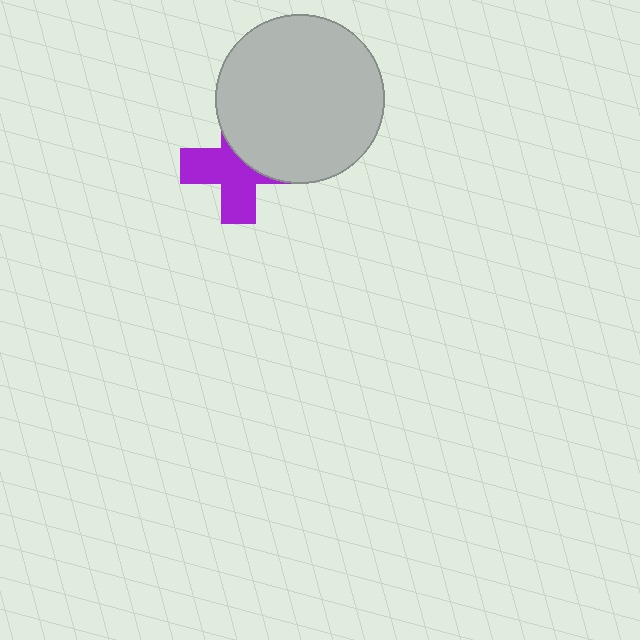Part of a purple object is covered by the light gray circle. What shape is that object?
It is a cross.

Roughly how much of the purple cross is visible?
About half of it is visible (roughly 57%).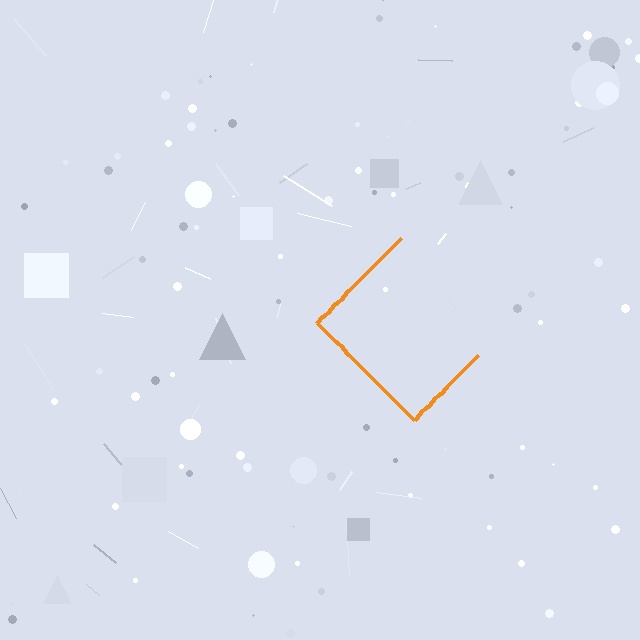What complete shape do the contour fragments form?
The contour fragments form a diamond.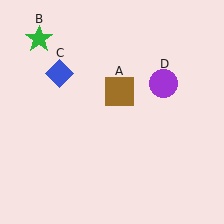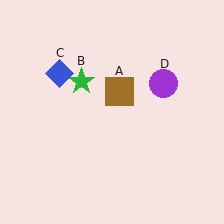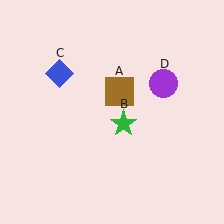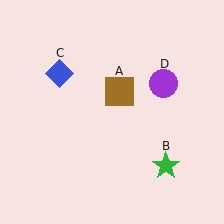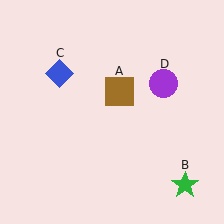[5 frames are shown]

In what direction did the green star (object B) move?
The green star (object B) moved down and to the right.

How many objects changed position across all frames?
1 object changed position: green star (object B).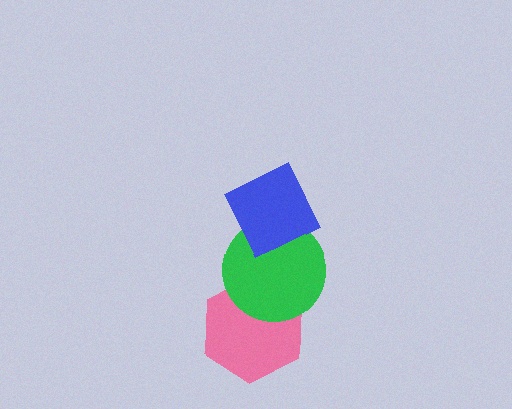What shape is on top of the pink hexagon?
The green circle is on top of the pink hexagon.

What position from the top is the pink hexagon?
The pink hexagon is 3rd from the top.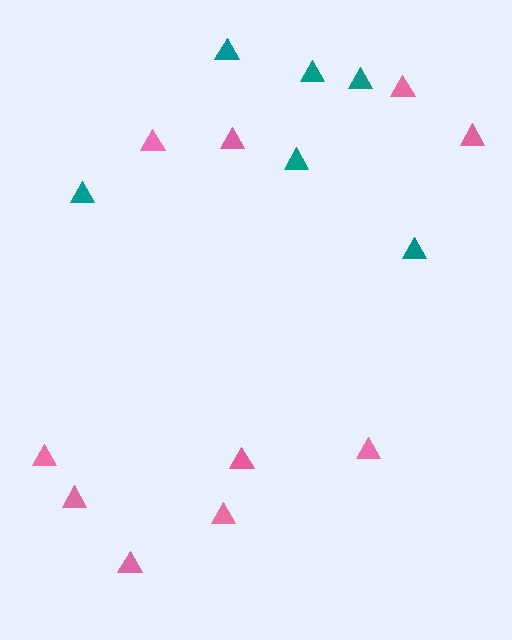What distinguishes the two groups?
There are 2 groups: one group of teal triangles (6) and one group of pink triangles (10).